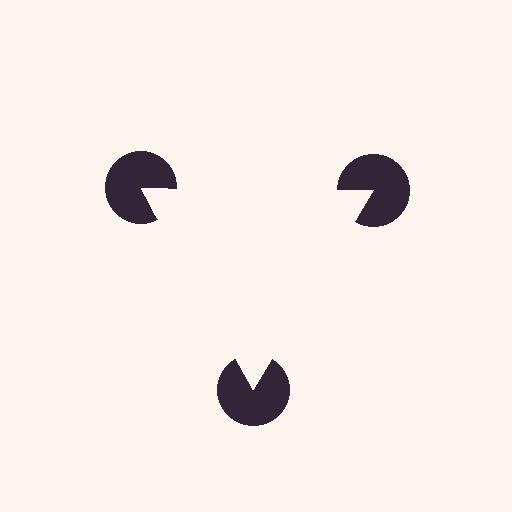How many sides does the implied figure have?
3 sides.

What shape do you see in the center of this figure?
An illusory triangle — its edges are inferred from the aligned wedge cuts in the pac-man discs, not physically drawn.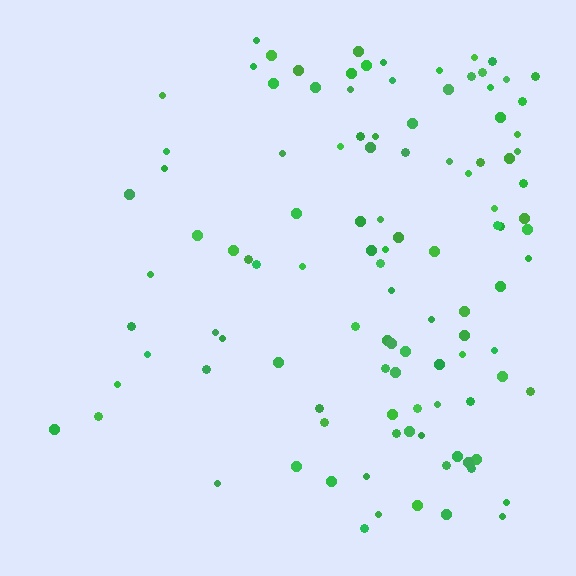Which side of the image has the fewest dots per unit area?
The left.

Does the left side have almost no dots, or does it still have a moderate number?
Still a moderate number, just noticeably fewer than the right.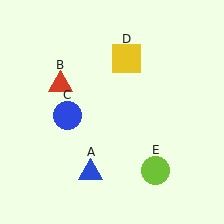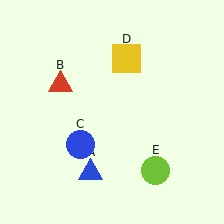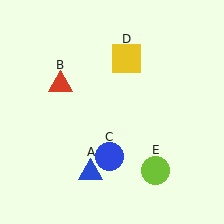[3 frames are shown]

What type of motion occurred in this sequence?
The blue circle (object C) rotated counterclockwise around the center of the scene.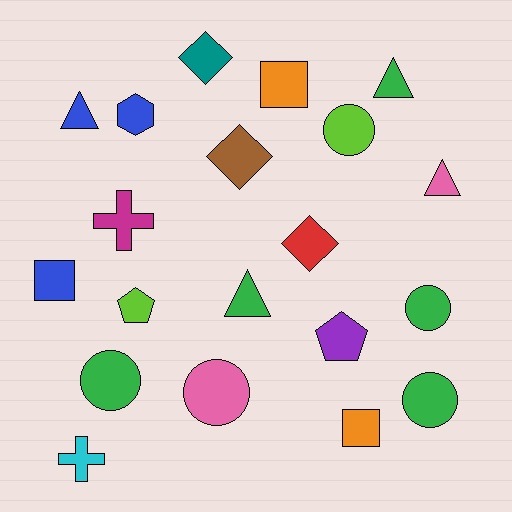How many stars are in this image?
There are no stars.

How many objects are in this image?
There are 20 objects.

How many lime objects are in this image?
There are 2 lime objects.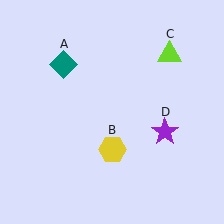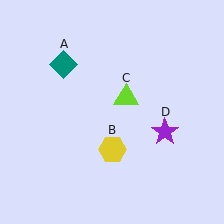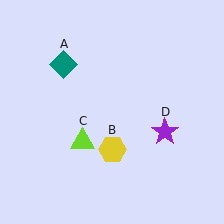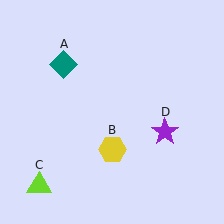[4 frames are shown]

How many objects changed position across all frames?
1 object changed position: lime triangle (object C).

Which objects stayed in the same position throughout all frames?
Teal diamond (object A) and yellow hexagon (object B) and purple star (object D) remained stationary.